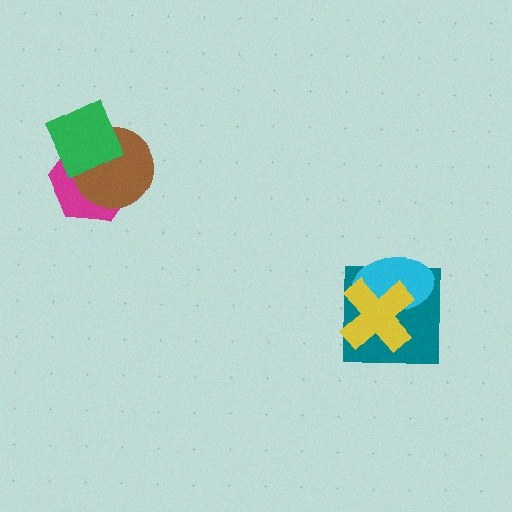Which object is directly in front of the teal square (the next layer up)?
The cyan ellipse is directly in front of the teal square.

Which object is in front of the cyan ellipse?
The yellow cross is in front of the cyan ellipse.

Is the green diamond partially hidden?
No, no other shape covers it.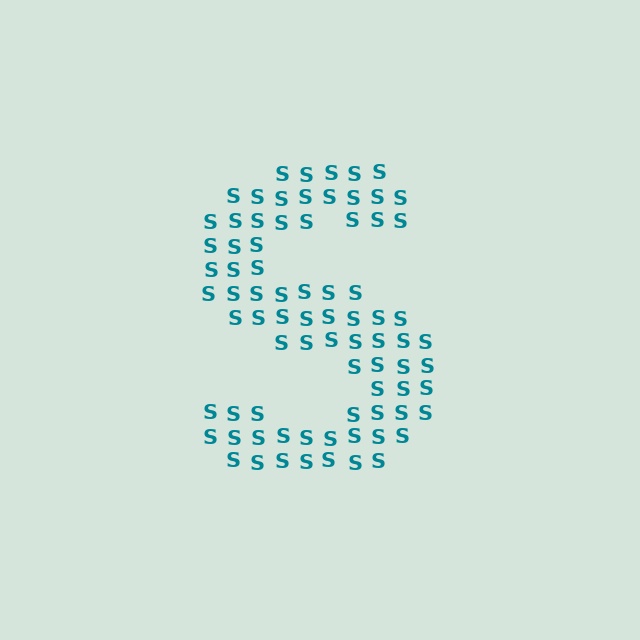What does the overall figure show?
The overall figure shows the letter S.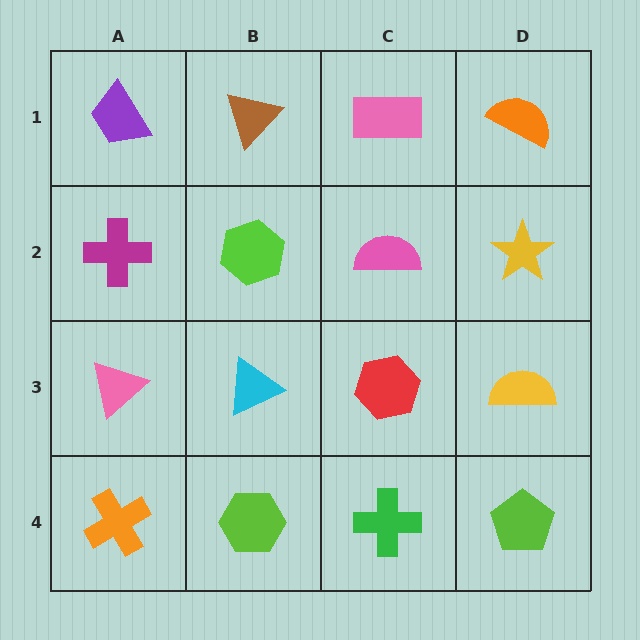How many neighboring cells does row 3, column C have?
4.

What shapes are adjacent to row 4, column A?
A pink triangle (row 3, column A), a lime hexagon (row 4, column B).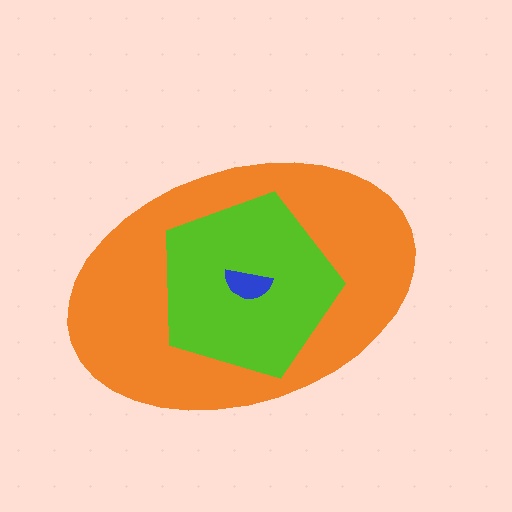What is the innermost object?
The blue semicircle.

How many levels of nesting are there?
3.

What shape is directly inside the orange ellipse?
The lime pentagon.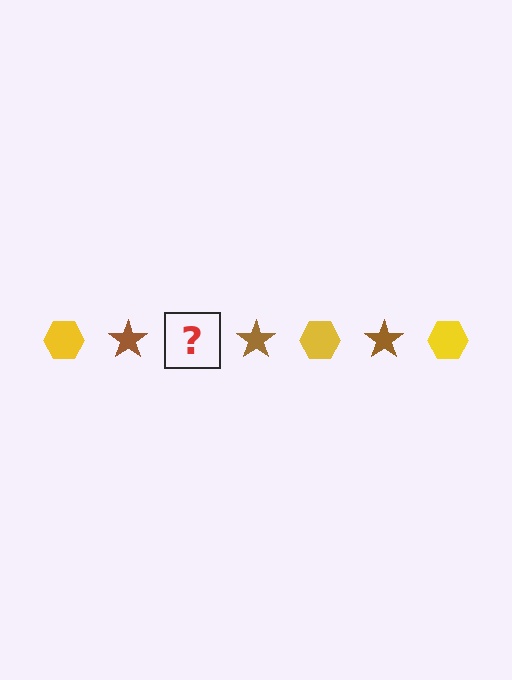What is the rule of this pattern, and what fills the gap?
The rule is that the pattern alternates between yellow hexagon and brown star. The gap should be filled with a yellow hexagon.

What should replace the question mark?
The question mark should be replaced with a yellow hexagon.